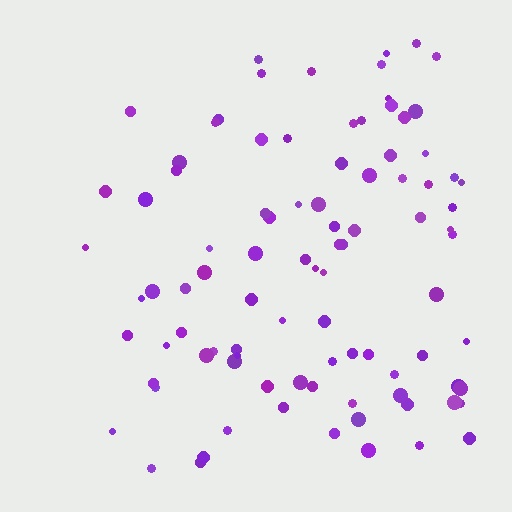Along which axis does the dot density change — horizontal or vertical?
Horizontal.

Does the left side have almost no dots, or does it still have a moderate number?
Still a moderate number, just noticeably fewer than the right.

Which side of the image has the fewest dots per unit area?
The left.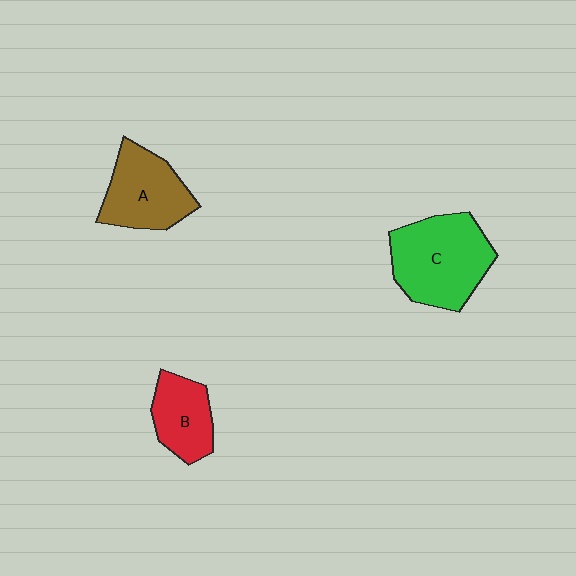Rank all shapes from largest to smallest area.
From largest to smallest: C (green), A (brown), B (red).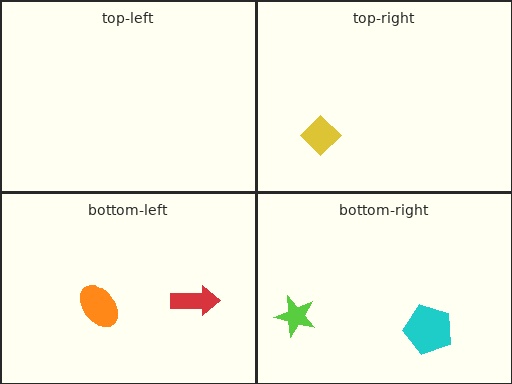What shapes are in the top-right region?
The yellow diamond.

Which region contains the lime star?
The bottom-right region.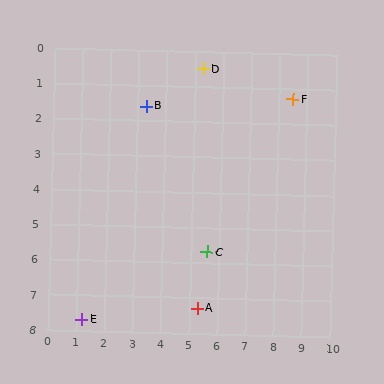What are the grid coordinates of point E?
Point E is at approximately (1.2, 7.7).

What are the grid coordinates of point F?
Point F is at approximately (8.5, 1.3).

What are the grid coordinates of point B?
Point B is at approximately (3.3, 1.6).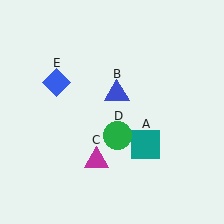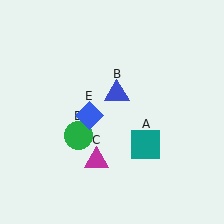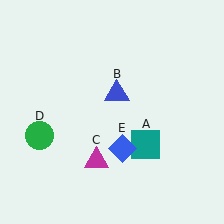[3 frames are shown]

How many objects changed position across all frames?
2 objects changed position: green circle (object D), blue diamond (object E).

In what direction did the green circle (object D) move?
The green circle (object D) moved left.